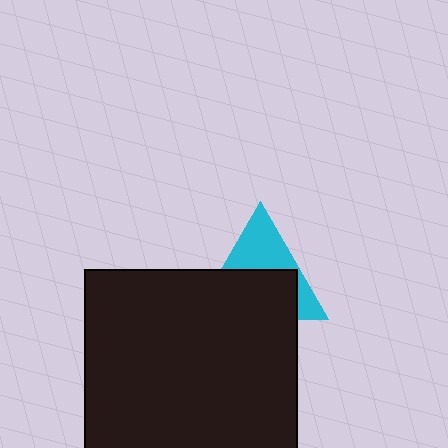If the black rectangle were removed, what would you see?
You would see the complete cyan triangle.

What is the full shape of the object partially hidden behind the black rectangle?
The partially hidden object is a cyan triangle.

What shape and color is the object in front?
The object in front is a black rectangle.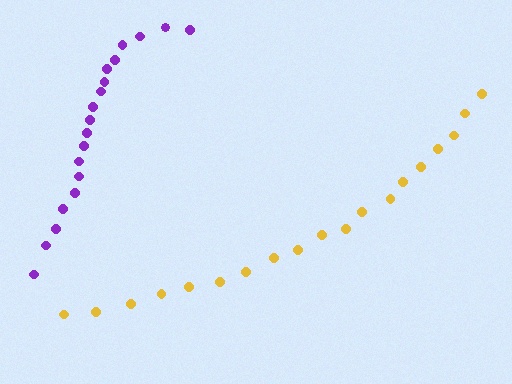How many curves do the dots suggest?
There are 2 distinct paths.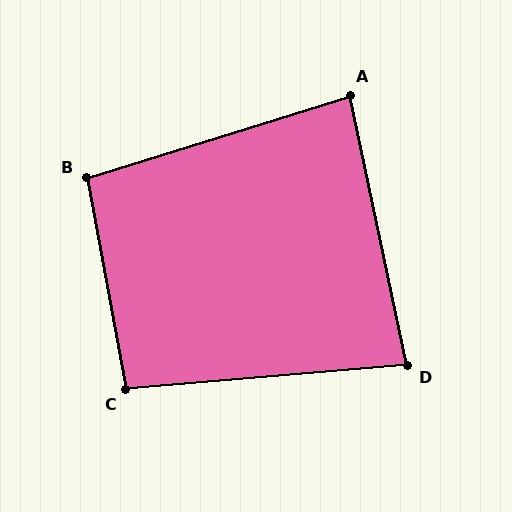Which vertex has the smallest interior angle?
D, at approximately 83 degrees.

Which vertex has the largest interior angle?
B, at approximately 97 degrees.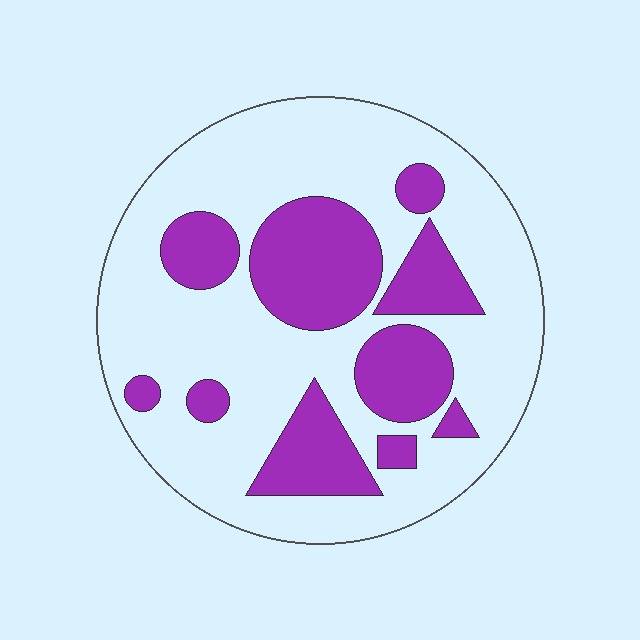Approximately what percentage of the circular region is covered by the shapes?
Approximately 30%.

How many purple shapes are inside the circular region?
10.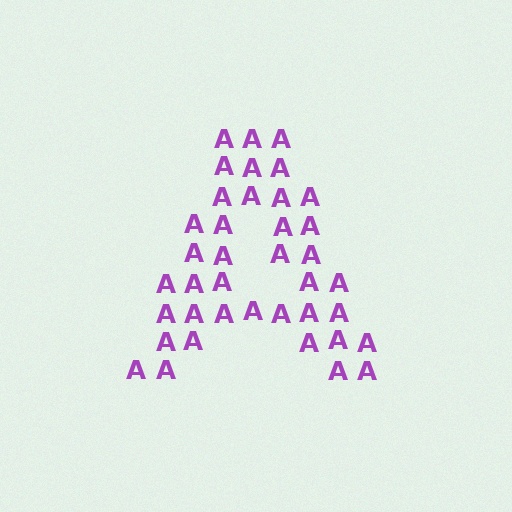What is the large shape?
The large shape is the letter A.